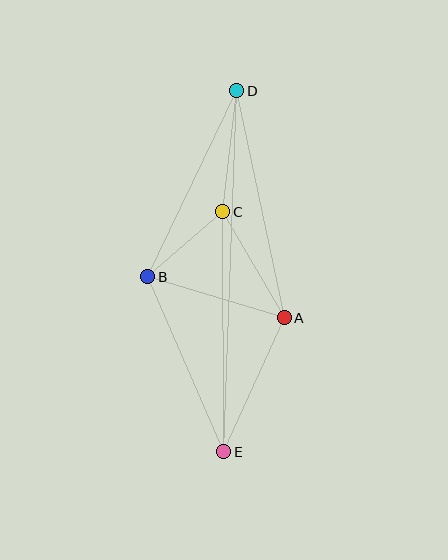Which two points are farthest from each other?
Points D and E are farthest from each other.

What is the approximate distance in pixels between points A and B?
The distance between A and B is approximately 142 pixels.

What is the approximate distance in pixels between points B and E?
The distance between B and E is approximately 191 pixels.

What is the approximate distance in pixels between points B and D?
The distance between B and D is approximately 206 pixels.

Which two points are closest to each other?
Points B and C are closest to each other.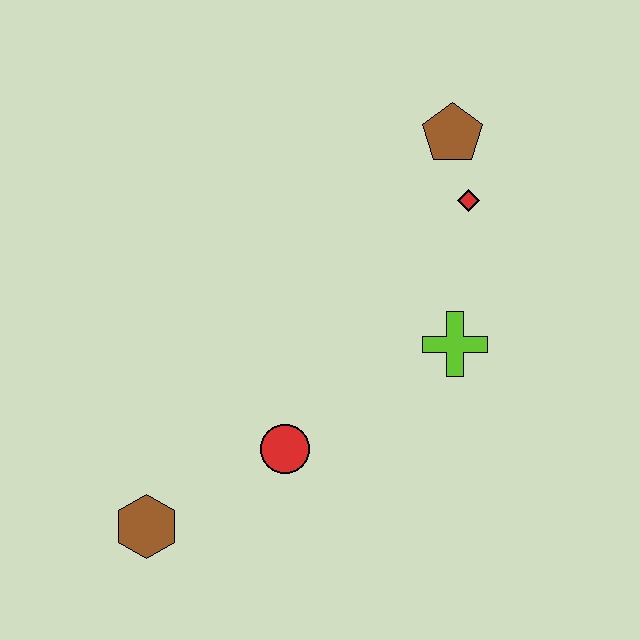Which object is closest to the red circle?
The brown hexagon is closest to the red circle.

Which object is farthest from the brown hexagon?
The brown pentagon is farthest from the brown hexagon.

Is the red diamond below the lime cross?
No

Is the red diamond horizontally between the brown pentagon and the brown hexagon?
No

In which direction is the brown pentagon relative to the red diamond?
The brown pentagon is above the red diamond.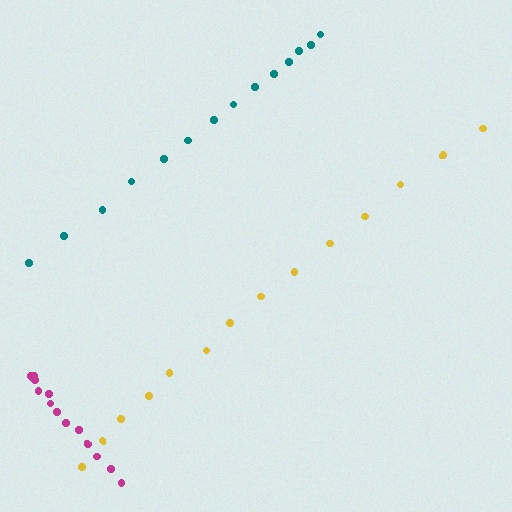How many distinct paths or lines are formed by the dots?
There are 3 distinct paths.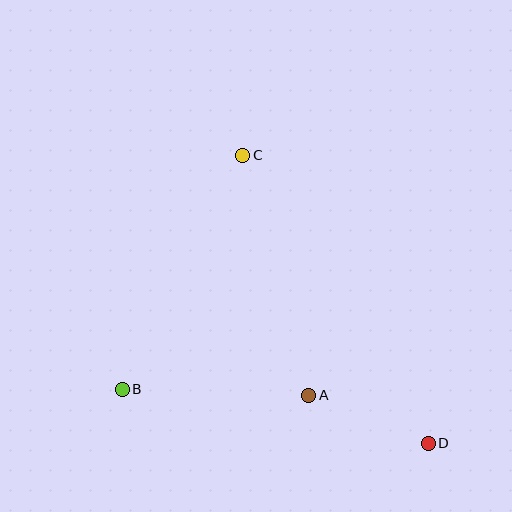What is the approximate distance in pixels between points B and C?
The distance between B and C is approximately 263 pixels.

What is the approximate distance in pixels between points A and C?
The distance between A and C is approximately 249 pixels.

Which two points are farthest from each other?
Points C and D are farthest from each other.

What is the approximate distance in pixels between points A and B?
The distance between A and B is approximately 186 pixels.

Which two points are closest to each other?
Points A and D are closest to each other.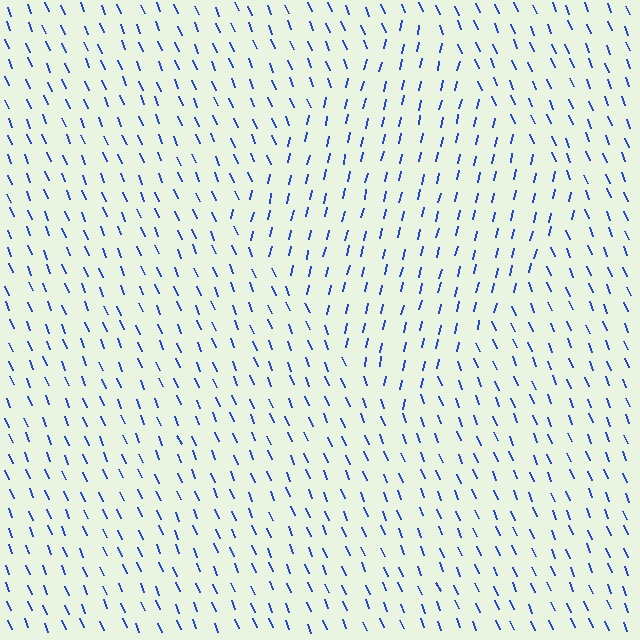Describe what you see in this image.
The image is filled with small blue line segments. A diamond region in the image has lines oriented differently from the surrounding lines, creating a visible texture boundary.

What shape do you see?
I see a diamond.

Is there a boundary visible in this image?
Yes, there is a texture boundary formed by a change in line orientation.